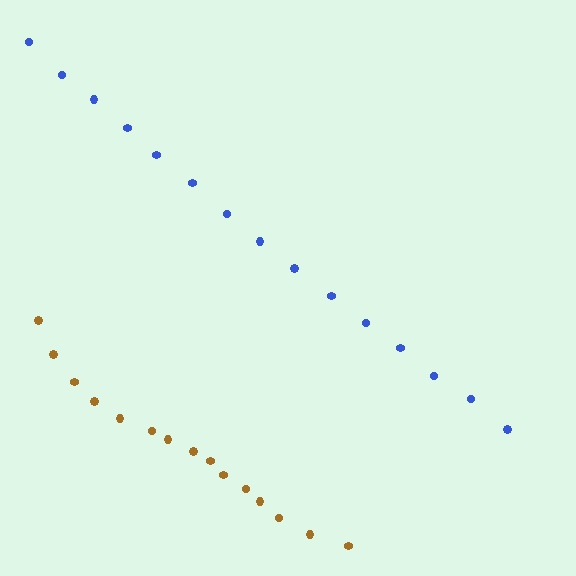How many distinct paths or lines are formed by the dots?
There are 2 distinct paths.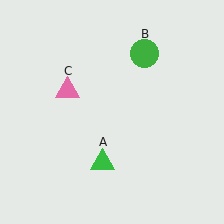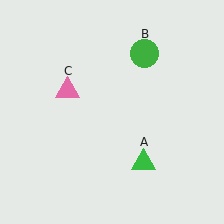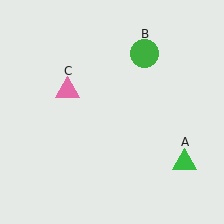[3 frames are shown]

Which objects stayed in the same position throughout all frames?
Green circle (object B) and pink triangle (object C) remained stationary.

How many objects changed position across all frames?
1 object changed position: green triangle (object A).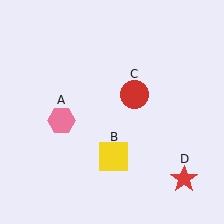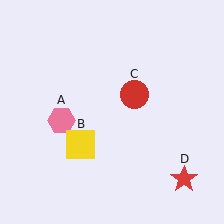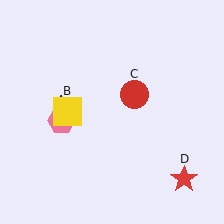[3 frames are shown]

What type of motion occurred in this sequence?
The yellow square (object B) rotated clockwise around the center of the scene.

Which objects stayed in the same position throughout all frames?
Pink hexagon (object A) and red circle (object C) and red star (object D) remained stationary.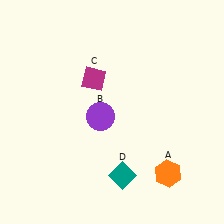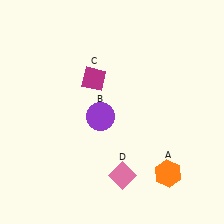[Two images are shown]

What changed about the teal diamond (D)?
In Image 1, D is teal. In Image 2, it changed to pink.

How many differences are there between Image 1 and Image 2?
There is 1 difference between the two images.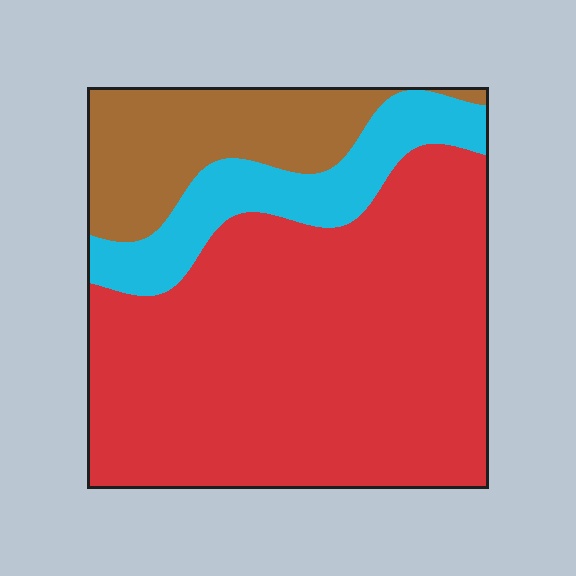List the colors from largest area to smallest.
From largest to smallest: red, brown, cyan.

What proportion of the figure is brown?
Brown takes up about one sixth (1/6) of the figure.